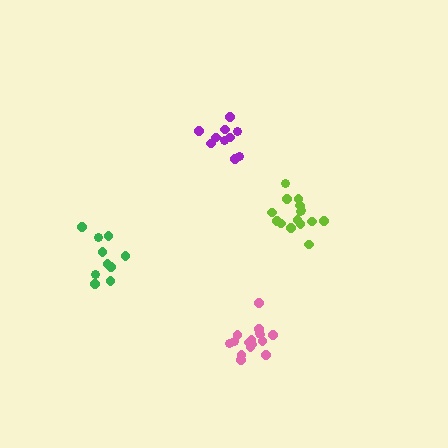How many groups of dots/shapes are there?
There are 4 groups.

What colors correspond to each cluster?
The clusters are colored: pink, lime, purple, green.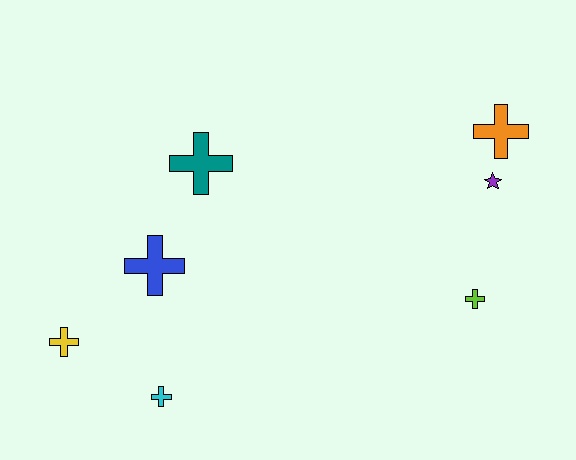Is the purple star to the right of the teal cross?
Yes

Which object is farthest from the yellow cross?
The orange cross is farthest from the yellow cross.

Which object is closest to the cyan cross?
The yellow cross is closest to the cyan cross.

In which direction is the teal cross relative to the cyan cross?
The teal cross is above the cyan cross.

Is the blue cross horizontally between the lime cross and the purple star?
No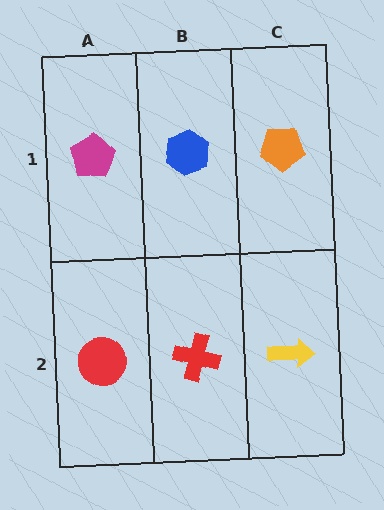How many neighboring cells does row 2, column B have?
3.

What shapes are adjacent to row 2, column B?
A blue hexagon (row 1, column B), a red circle (row 2, column A), a yellow arrow (row 2, column C).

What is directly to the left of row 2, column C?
A red cross.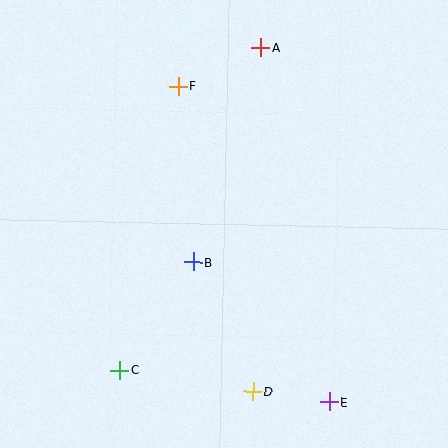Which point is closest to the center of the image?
Point B at (193, 262) is closest to the center.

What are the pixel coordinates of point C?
Point C is at (120, 370).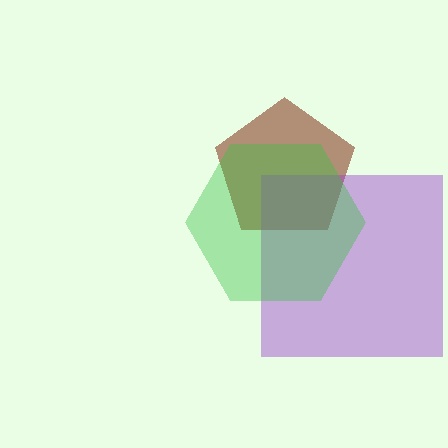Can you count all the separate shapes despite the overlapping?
Yes, there are 3 separate shapes.